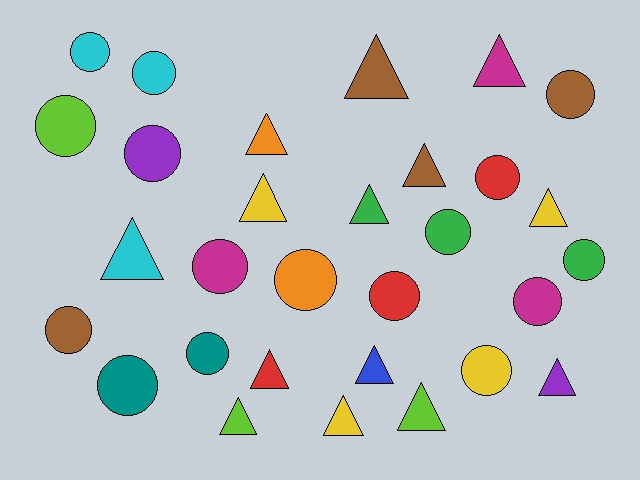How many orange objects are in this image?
There are 2 orange objects.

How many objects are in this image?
There are 30 objects.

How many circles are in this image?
There are 16 circles.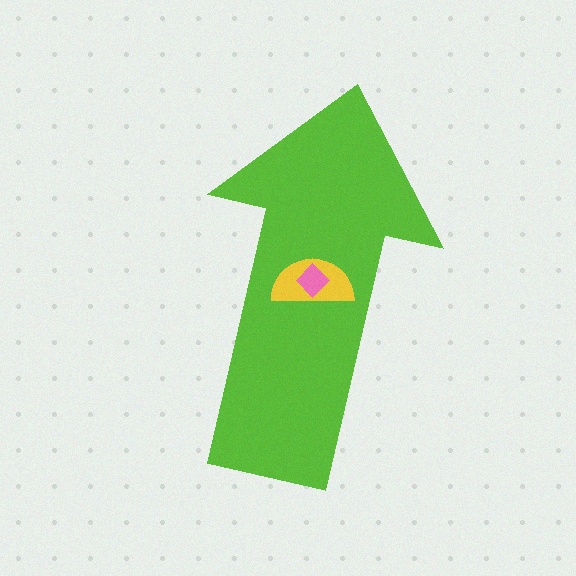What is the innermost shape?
The pink diamond.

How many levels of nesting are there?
3.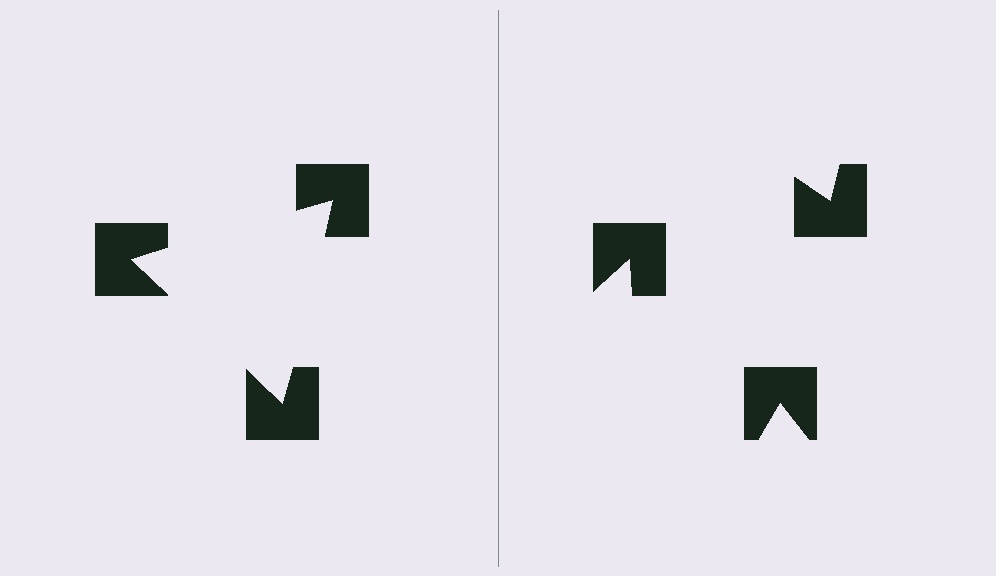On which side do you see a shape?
An illusory triangle appears on the left side. On the right side the wedge cuts are rotated, so no coherent shape forms.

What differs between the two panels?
The notched squares are positioned identically on both sides; only the wedge orientations differ. On the left they align to a triangle; on the right they are misaligned.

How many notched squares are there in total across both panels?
6 — 3 on each side.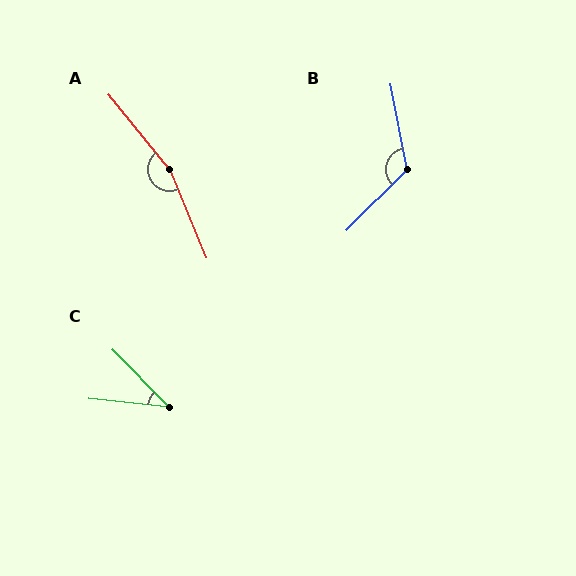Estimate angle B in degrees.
Approximately 125 degrees.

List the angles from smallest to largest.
C (39°), B (125°), A (164°).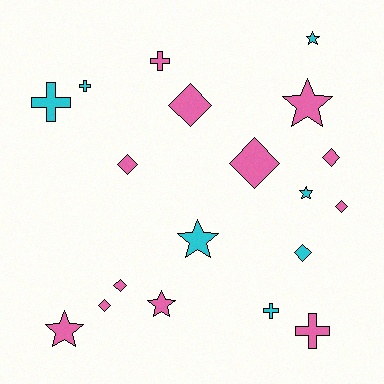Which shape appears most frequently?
Diamond, with 8 objects.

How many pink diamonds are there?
There are 7 pink diamonds.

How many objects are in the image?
There are 19 objects.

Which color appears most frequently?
Pink, with 12 objects.